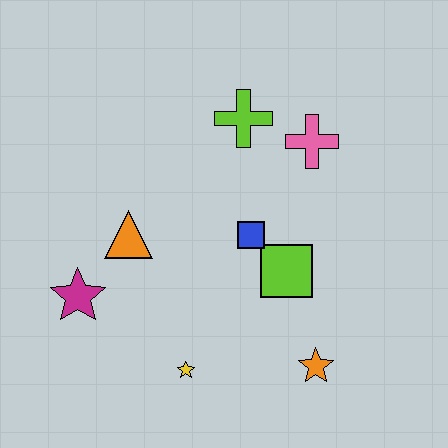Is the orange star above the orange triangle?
No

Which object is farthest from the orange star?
The lime cross is farthest from the orange star.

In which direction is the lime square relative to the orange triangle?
The lime square is to the right of the orange triangle.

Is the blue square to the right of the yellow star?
Yes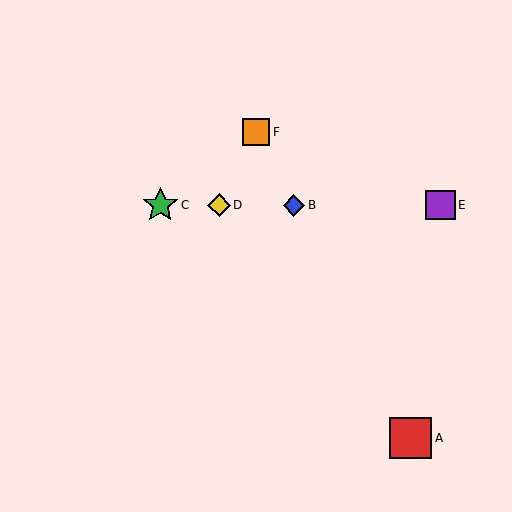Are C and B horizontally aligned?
Yes, both are at y≈205.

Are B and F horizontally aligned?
No, B is at y≈205 and F is at y≈132.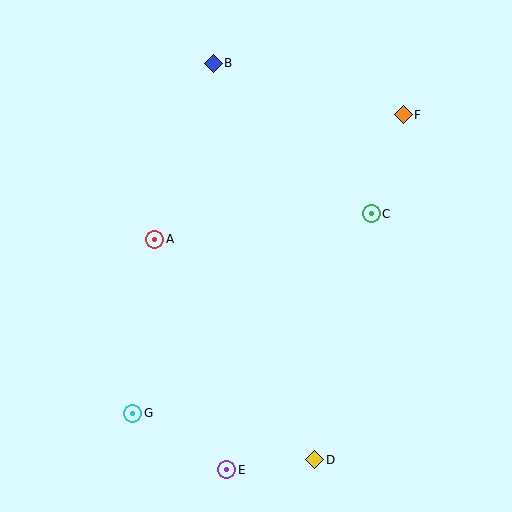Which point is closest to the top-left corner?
Point B is closest to the top-left corner.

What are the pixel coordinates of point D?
Point D is at (315, 460).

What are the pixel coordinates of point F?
Point F is at (403, 115).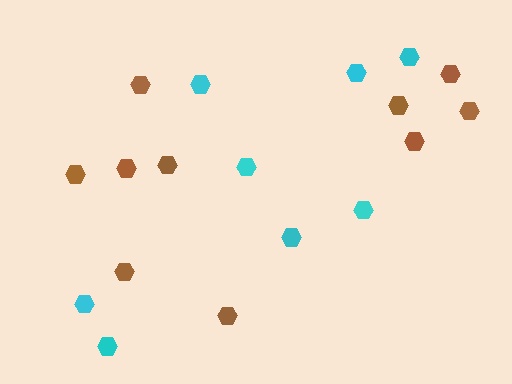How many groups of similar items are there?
There are 2 groups: one group of brown hexagons (10) and one group of cyan hexagons (8).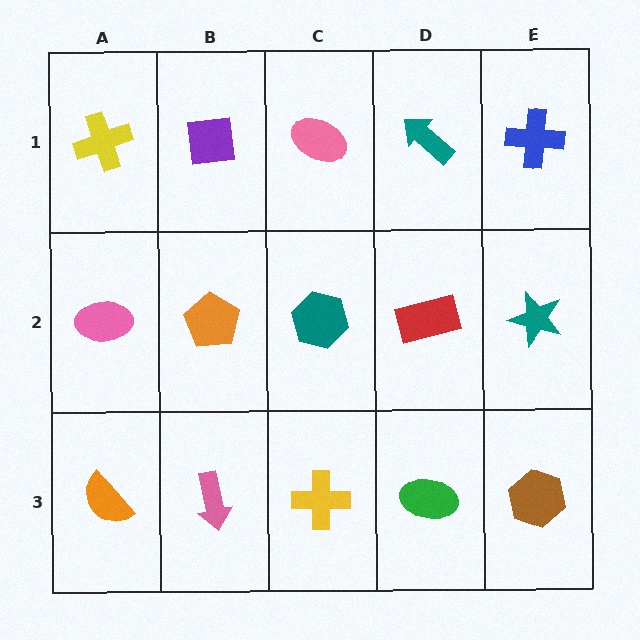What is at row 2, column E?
A teal star.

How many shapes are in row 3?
5 shapes.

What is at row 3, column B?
A pink arrow.